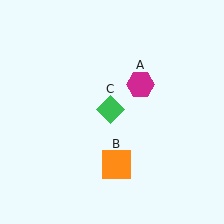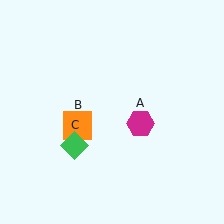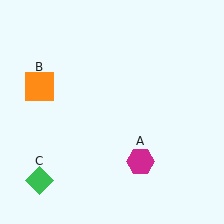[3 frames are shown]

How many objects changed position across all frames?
3 objects changed position: magenta hexagon (object A), orange square (object B), green diamond (object C).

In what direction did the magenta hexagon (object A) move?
The magenta hexagon (object A) moved down.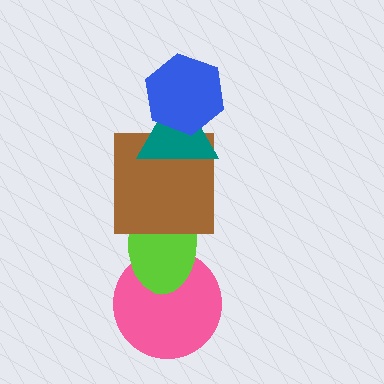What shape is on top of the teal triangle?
The blue hexagon is on top of the teal triangle.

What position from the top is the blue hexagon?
The blue hexagon is 1st from the top.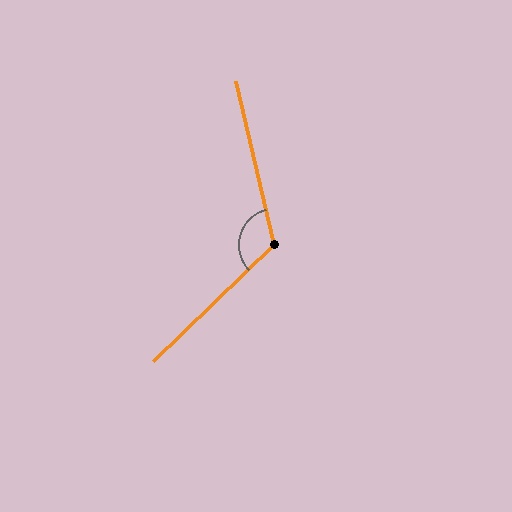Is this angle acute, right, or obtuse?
It is obtuse.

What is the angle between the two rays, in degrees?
Approximately 121 degrees.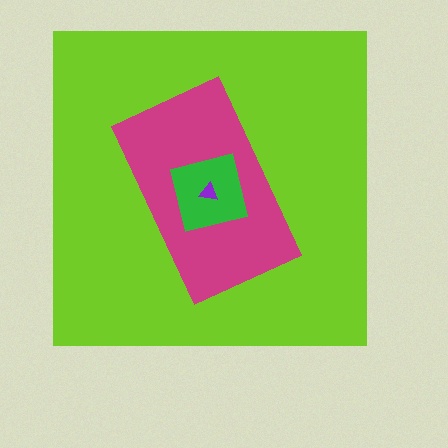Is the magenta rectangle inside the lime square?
Yes.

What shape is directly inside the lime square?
The magenta rectangle.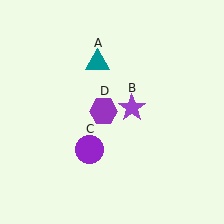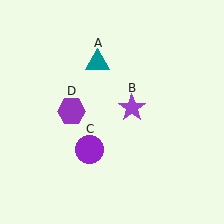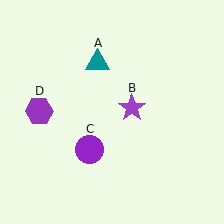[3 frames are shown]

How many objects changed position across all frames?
1 object changed position: purple hexagon (object D).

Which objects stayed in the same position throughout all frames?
Teal triangle (object A) and purple star (object B) and purple circle (object C) remained stationary.